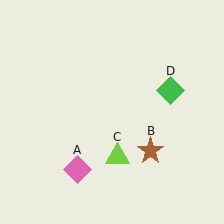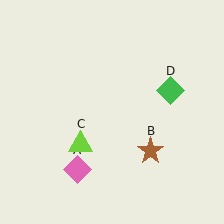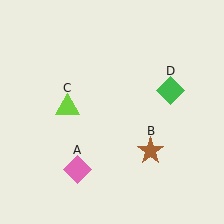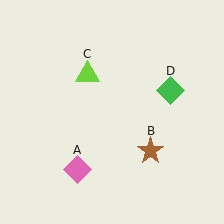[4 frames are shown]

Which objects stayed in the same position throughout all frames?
Pink diamond (object A) and brown star (object B) and green diamond (object D) remained stationary.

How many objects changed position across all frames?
1 object changed position: lime triangle (object C).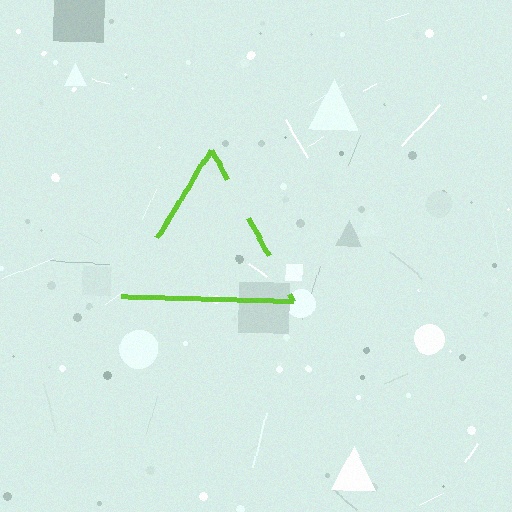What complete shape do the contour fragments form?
The contour fragments form a triangle.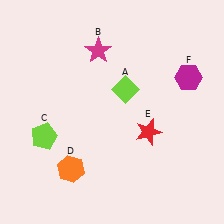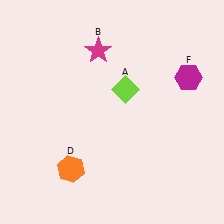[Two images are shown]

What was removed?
The red star (E), the lime pentagon (C) were removed in Image 2.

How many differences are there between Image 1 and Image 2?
There are 2 differences between the two images.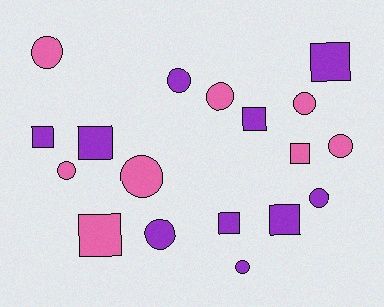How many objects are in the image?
There are 18 objects.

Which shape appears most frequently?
Circle, with 10 objects.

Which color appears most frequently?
Purple, with 10 objects.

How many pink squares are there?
There are 2 pink squares.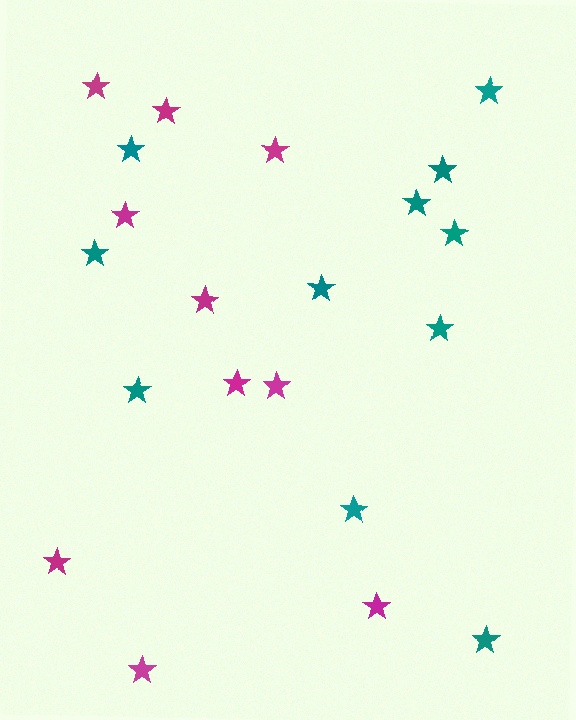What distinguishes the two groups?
There are 2 groups: one group of magenta stars (10) and one group of teal stars (11).